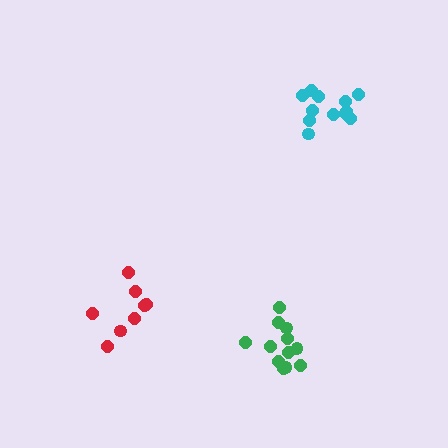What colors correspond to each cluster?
The clusters are colored: cyan, green, red.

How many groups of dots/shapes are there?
There are 3 groups.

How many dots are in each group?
Group 1: 12 dots, Group 2: 12 dots, Group 3: 8 dots (32 total).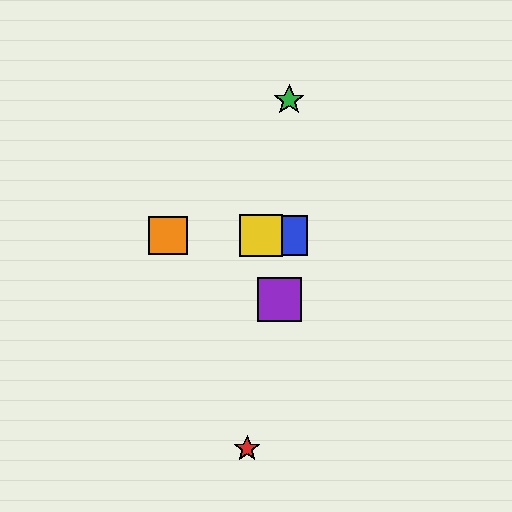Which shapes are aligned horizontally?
The blue square, the yellow square, the orange square are aligned horizontally.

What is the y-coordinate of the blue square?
The blue square is at y≈235.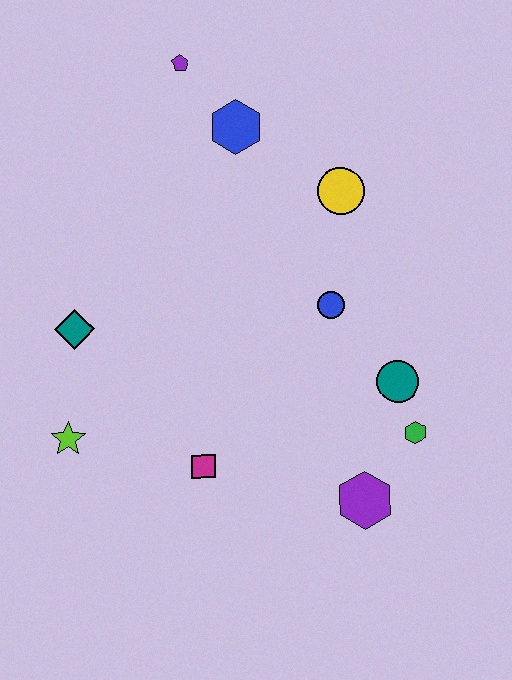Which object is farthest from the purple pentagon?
The purple hexagon is farthest from the purple pentagon.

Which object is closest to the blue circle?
The teal circle is closest to the blue circle.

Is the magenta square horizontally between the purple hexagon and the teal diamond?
Yes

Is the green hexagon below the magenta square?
No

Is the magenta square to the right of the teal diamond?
Yes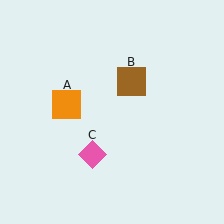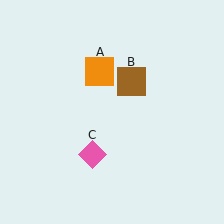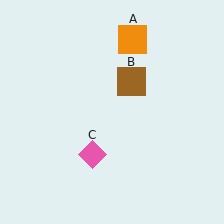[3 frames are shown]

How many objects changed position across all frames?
1 object changed position: orange square (object A).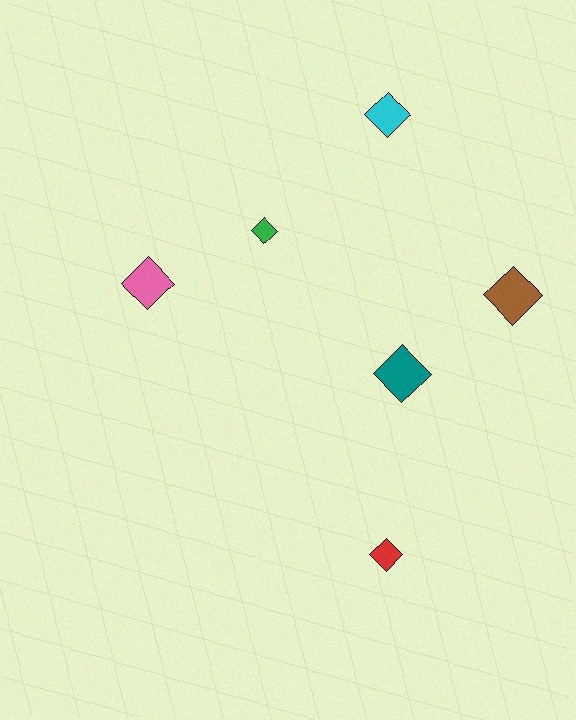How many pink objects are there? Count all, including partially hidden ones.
There is 1 pink object.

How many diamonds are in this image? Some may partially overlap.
There are 6 diamonds.